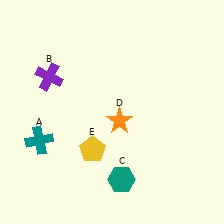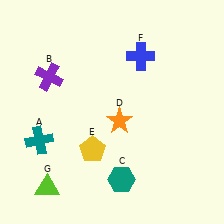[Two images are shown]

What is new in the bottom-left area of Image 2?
A lime triangle (G) was added in the bottom-left area of Image 2.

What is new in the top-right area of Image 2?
A blue cross (F) was added in the top-right area of Image 2.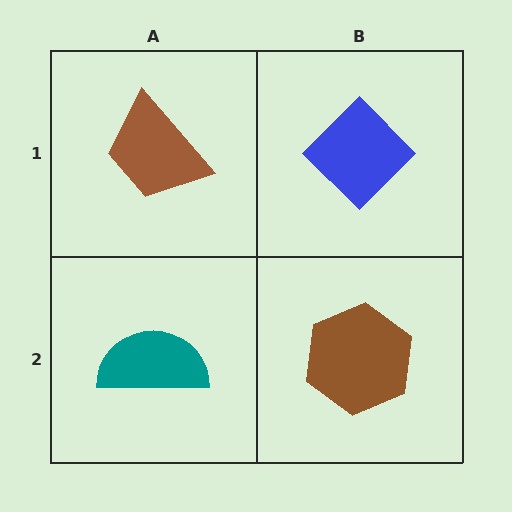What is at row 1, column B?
A blue diamond.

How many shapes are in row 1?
2 shapes.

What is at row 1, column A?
A brown trapezoid.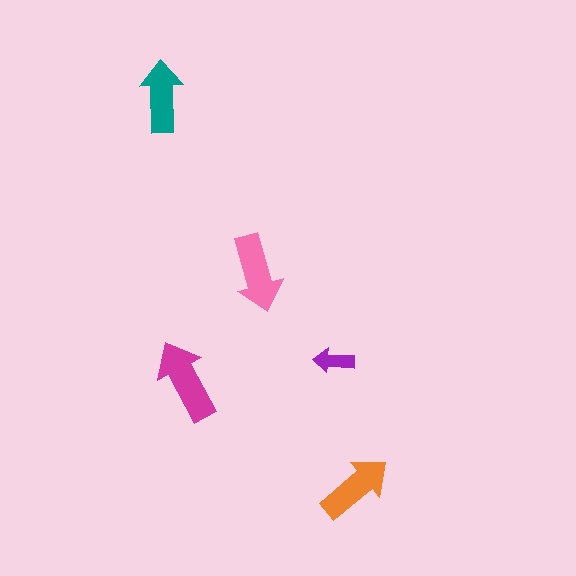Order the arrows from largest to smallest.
the magenta one, the pink one, the orange one, the teal one, the purple one.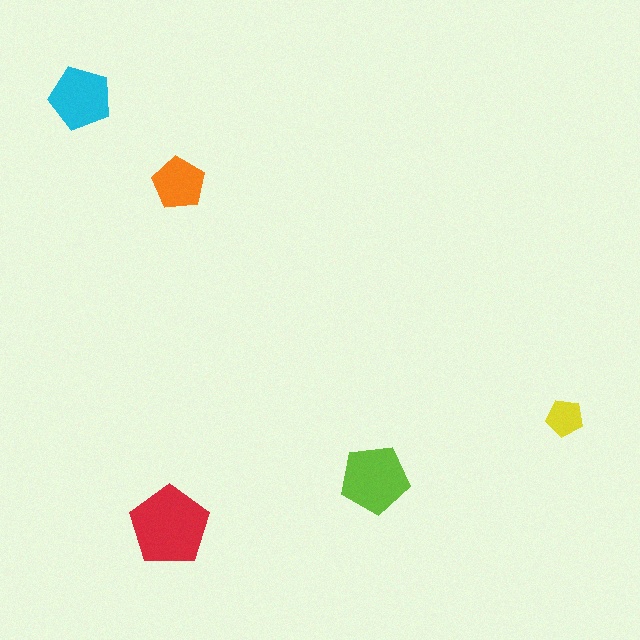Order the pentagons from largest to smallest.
the red one, the lime one, the cyan one, the orange one, the yellow one.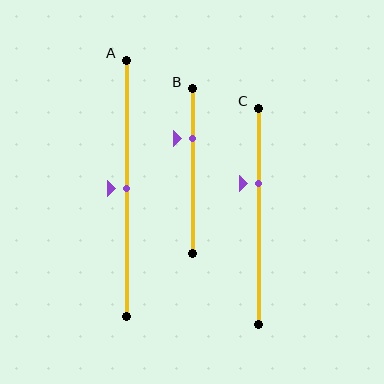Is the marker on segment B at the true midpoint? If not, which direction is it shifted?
No, the marker on segment B is shifted upward by about 20% of the segment length.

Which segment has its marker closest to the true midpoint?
Segment A has its marker closest to the true midpoint.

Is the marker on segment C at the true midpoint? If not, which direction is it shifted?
No, the marker on segment C is shifted upward by about 15% of the segment length.